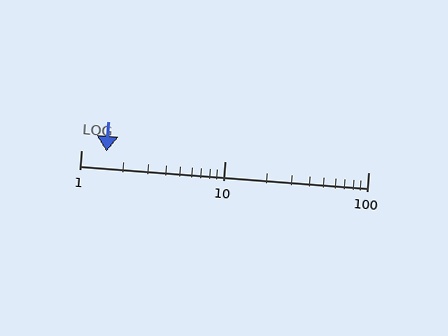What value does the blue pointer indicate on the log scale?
The pointer indicates approximately 1.5.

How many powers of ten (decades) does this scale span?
The scale spans 2 decades, from 1 to 100.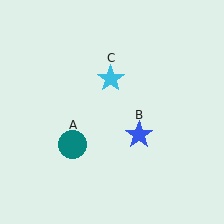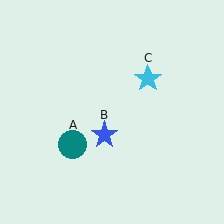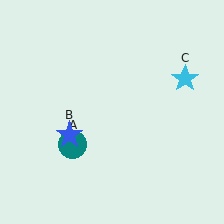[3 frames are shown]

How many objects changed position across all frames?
2 objects changed position: blue star (object B), cyan star (object C).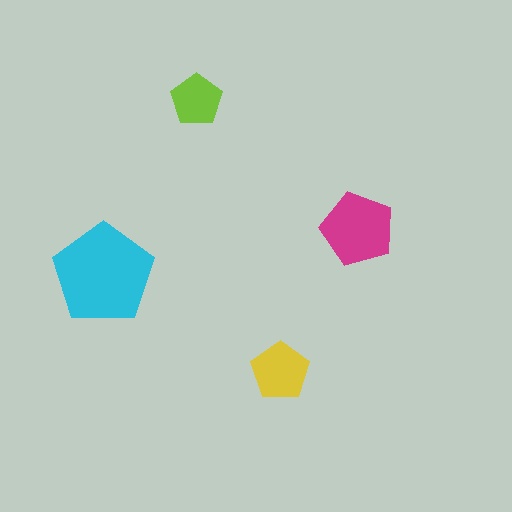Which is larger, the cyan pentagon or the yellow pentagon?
The cyan one.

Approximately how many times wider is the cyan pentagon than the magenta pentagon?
About 1.5 times wider.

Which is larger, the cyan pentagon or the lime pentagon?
The cyan one.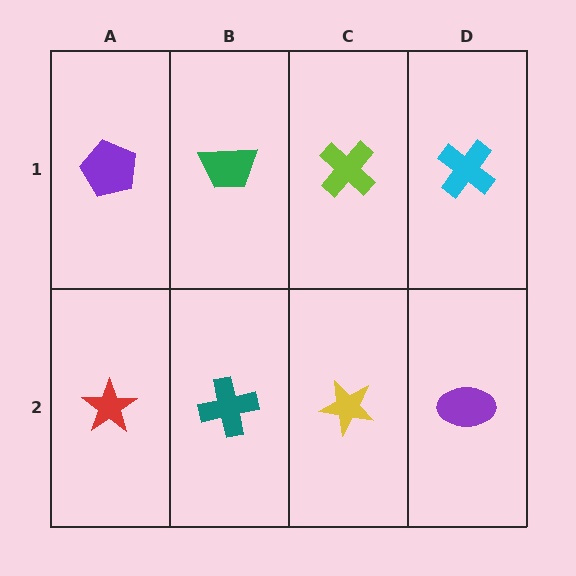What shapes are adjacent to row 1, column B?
A teal cross (row 2, column B), a purple pentagon (row 1, column A), a lime cross (row 1, column C).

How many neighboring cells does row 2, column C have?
3.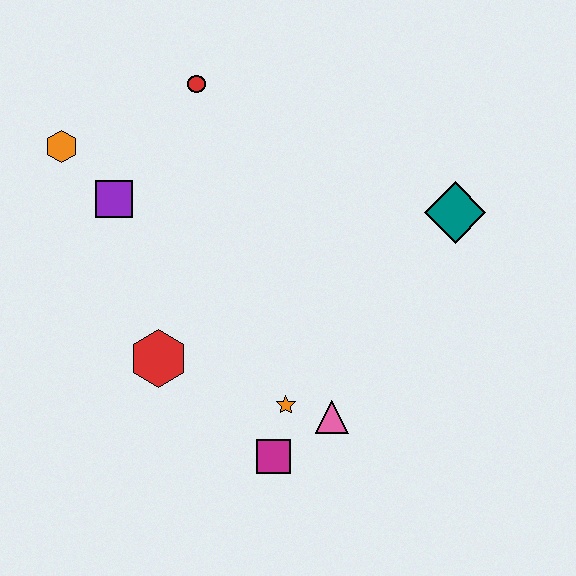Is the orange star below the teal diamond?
Yes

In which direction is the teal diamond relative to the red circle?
The teal diamond is to the right of the red circle.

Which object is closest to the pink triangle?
The orange star is closest to the pink triangle.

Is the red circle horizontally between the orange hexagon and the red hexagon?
No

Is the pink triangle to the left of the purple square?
No